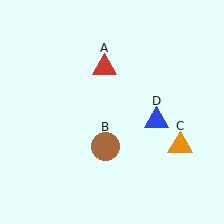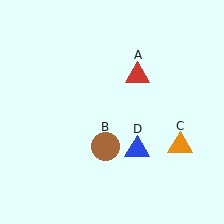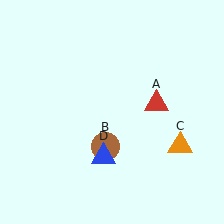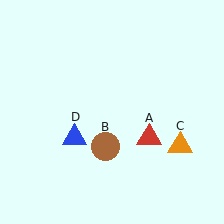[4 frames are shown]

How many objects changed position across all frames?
2 objects changed position: red triangle (object A), blue triangle (object D).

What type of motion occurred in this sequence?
The red triangle (object A), blue triangle (object D) rotated clockwise around the center of the scene.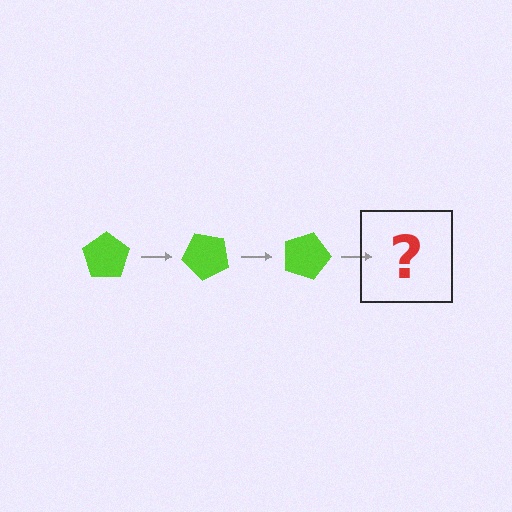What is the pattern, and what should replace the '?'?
The pattern is that the pentagon rotates 45 degrees each step. The '?' should be a lime pentagon rotated 135 degrees.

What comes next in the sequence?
The next element should be a lime pentagon rotated 135 degrees.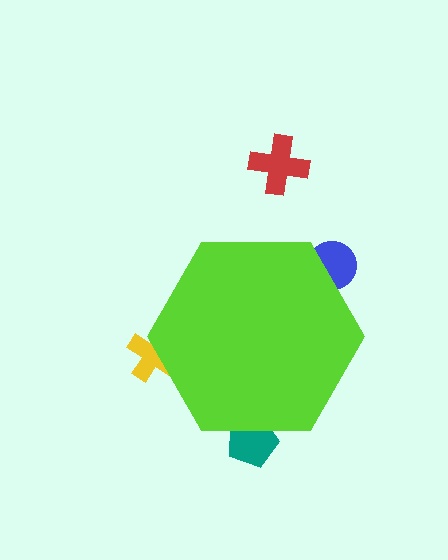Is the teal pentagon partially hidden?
Yes, the teal pentagon is partially hidden behind the lime hexagon.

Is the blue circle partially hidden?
Yes, the blue circle is partially hidden behind the lime hexagon.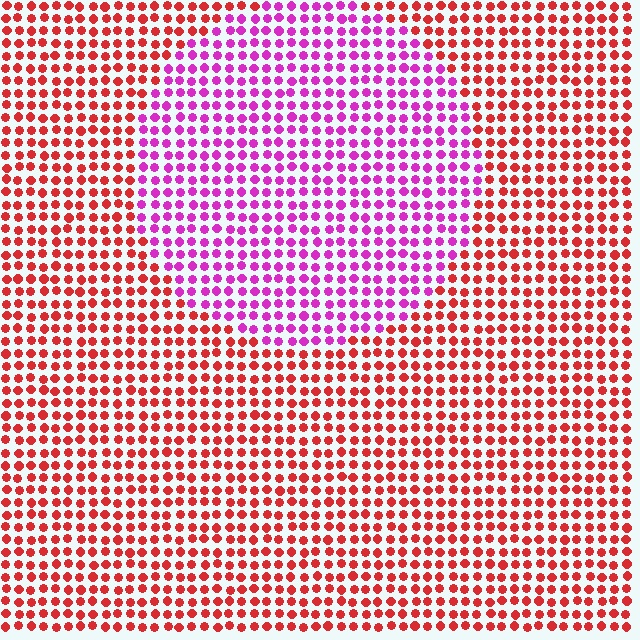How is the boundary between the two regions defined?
The boundary is defined purely by a slight shift in hue (about 52 degrees). Spacing, size, and orientation are identical on both sides.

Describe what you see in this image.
The image is filled with small red elements in a uniform arrangement. A circle-shaped region is visible where the elements are tinted to a slightly different hue, forming a subtle color boundary.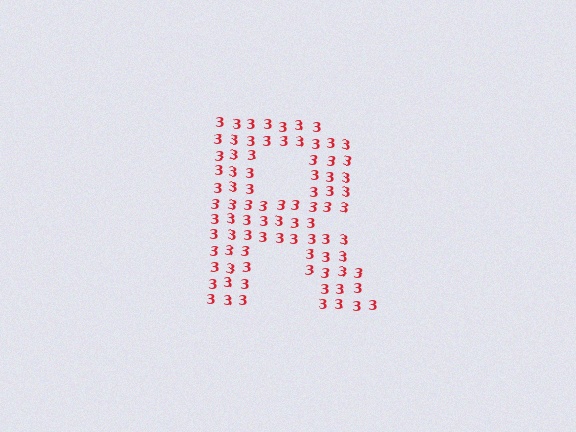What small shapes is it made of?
It is made of small digit 3's.